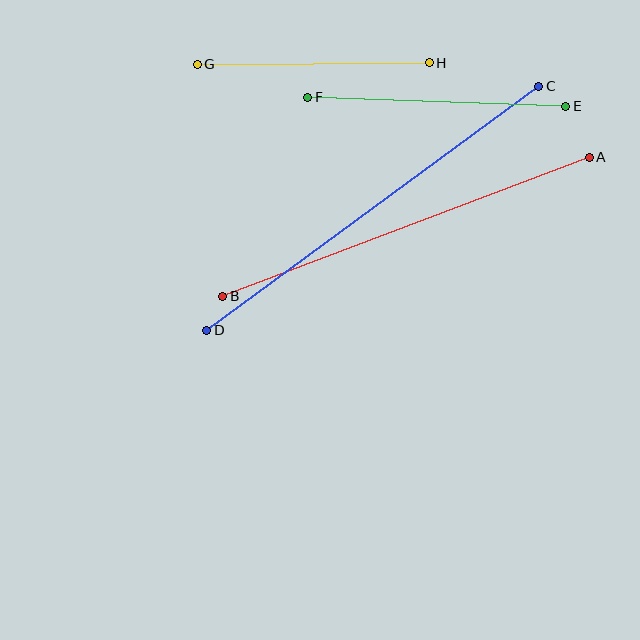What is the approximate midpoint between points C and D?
The midpoint is at approximately (373, 208) pixels.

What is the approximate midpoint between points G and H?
The midpoint is at approximately (313, 64) pixels.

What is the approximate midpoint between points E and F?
The midpoint is at approximately (437, 102) pixels.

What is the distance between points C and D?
The distance is approximately 412 pixels.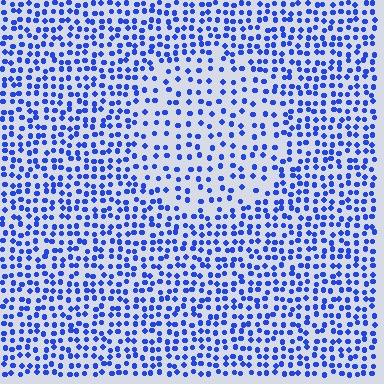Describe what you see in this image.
The image contains small blue elements arranged at two different densities. A circle-shaped region is visible where the elements are less densely packed than the surrounding area.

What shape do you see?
I see a circle.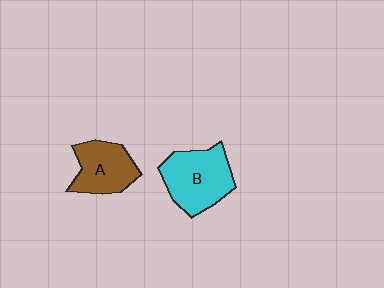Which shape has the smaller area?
Shape A (brown).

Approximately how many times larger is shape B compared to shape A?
Approximately 1.3 times.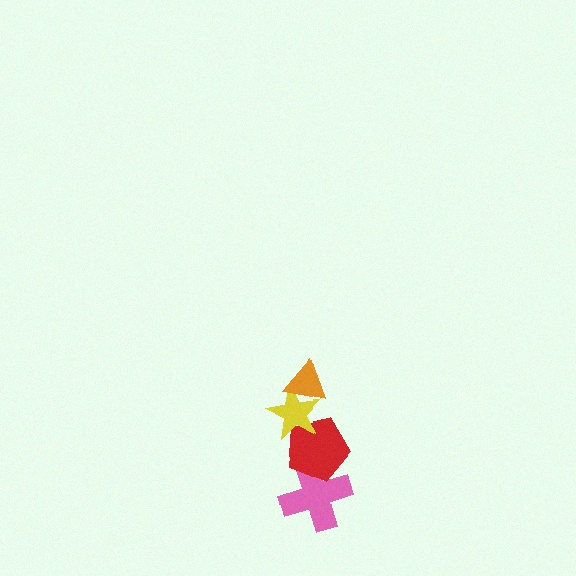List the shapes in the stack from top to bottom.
From top to bottom: the orange triangle, the yellow star, the red pentagon, the pink cross.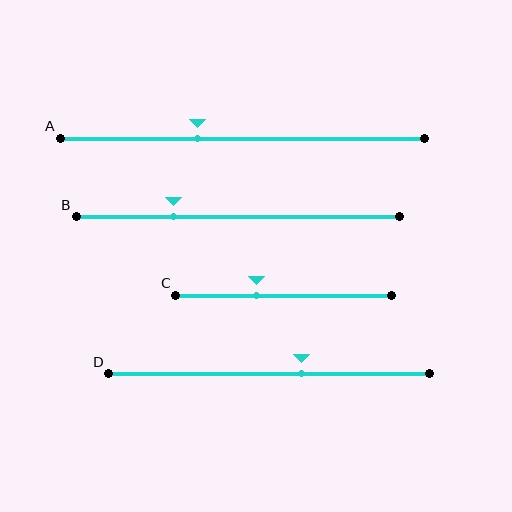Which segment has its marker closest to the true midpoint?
Segment D has its marker closest to the true midpoint.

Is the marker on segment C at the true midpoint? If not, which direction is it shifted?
No, the marker on segment C is shifted to the left by about 12% of the segment length.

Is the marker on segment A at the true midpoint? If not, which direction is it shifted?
No, the marker on segment A is shifted to the left by about 12% of the segment length.